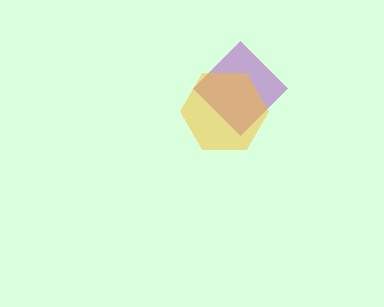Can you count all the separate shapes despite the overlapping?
Yes, there are 2 separate shapes.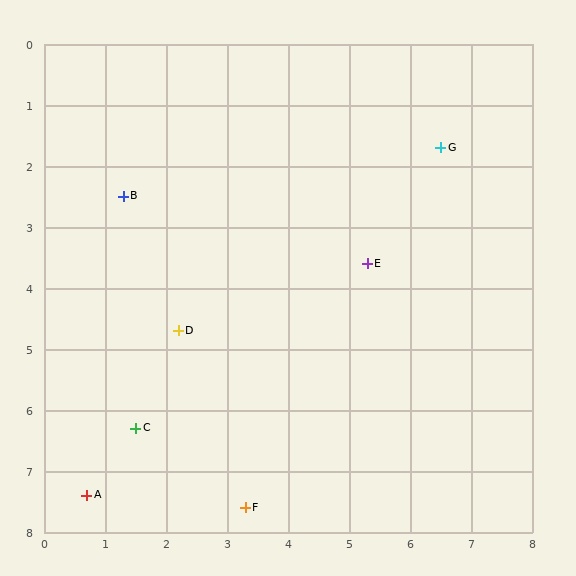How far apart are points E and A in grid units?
Points E and A are about 6.0 grid units apart.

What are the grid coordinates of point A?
Point A is at approximately (0.7, 7.4).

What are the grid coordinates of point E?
Point E is at approximately (5.3, 3.6).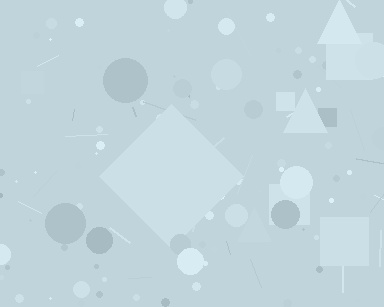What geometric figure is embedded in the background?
A diamond is embedded in the background.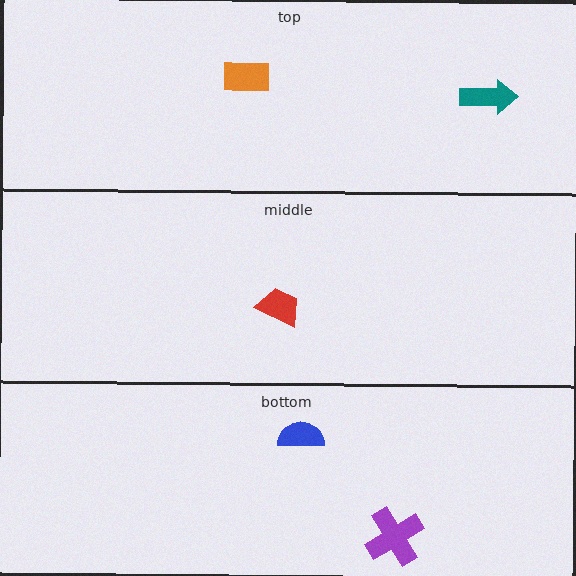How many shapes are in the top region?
2.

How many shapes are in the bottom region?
2.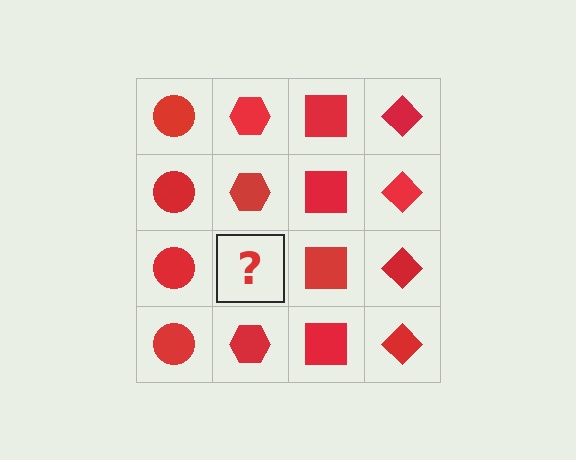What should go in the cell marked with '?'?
The missing cell should contain a red hexagon.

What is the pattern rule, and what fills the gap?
The rule is that each column has a consistent shape. The gap should be filled with a red hexagon.